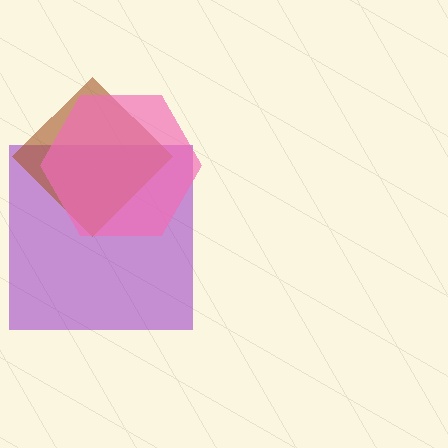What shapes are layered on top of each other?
The layered shapes are: a purple square, a brown diamond, a pink hexagon.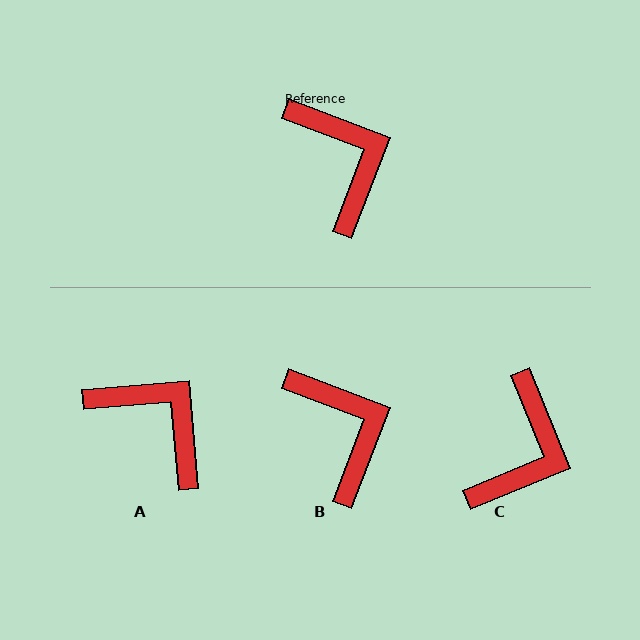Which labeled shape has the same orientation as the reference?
B.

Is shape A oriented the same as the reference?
No, it is off by about 26 degrees.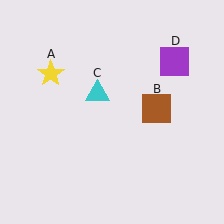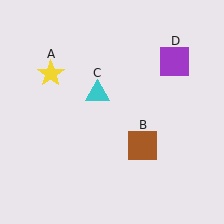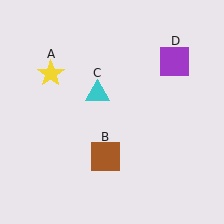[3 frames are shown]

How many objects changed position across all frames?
1 object changed position: brown square (object B).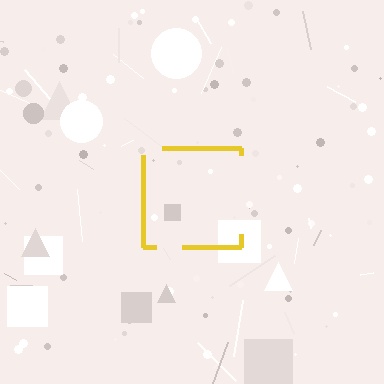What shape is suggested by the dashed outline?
The dashed outline suggests a square.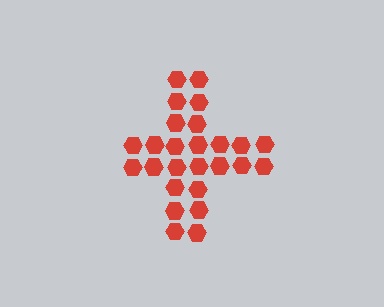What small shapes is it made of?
It is made of small hexagons.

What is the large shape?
The large shape is a cross.